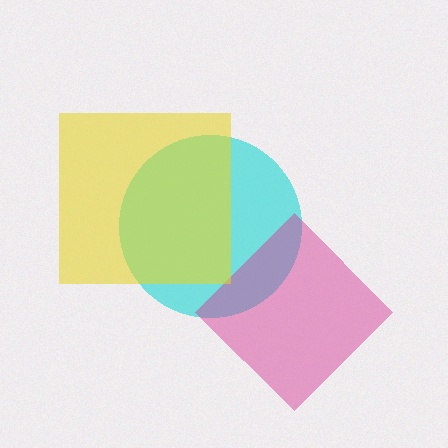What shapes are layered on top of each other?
The layered shapes are: a cyan circle, a magenta diamond, a yellow square.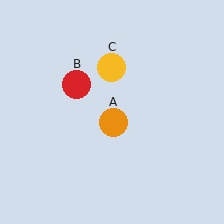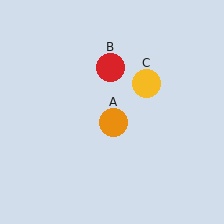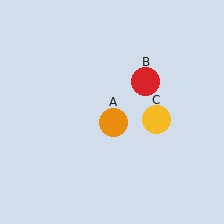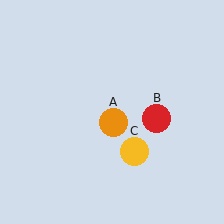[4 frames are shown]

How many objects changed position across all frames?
2 objects changed position: red circle (object B), yellow circle (object C).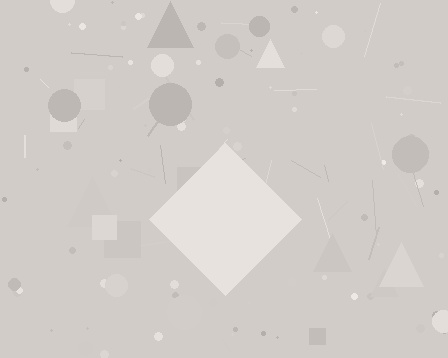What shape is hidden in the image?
A diamond is hidden in the image.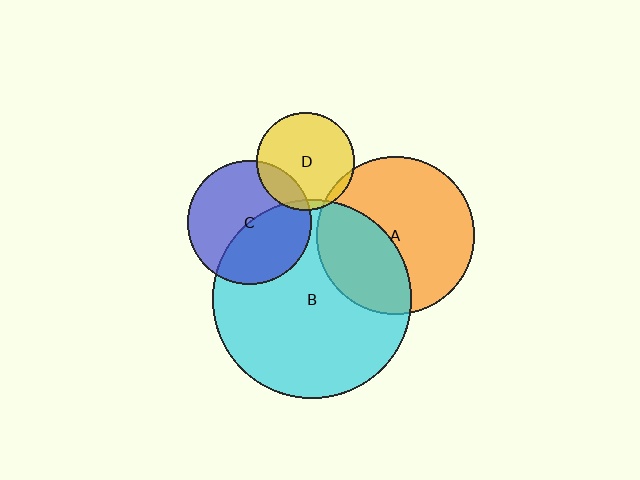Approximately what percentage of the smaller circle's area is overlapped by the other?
Approximately 20%.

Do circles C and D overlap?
Yes.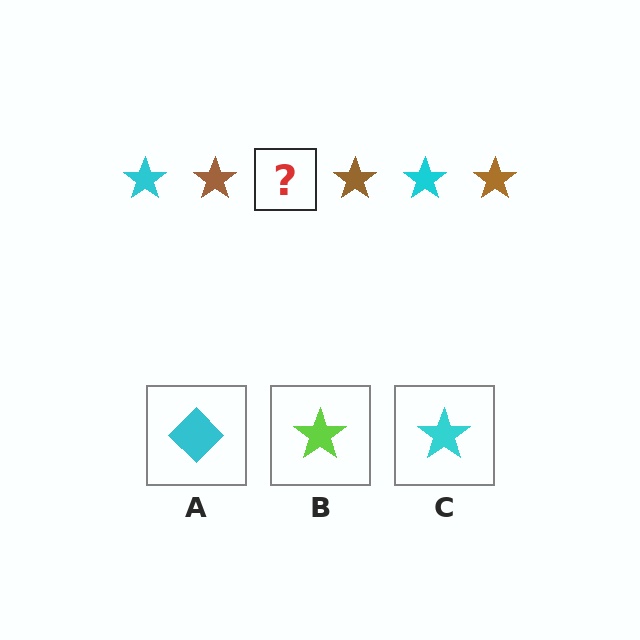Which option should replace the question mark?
Option C.